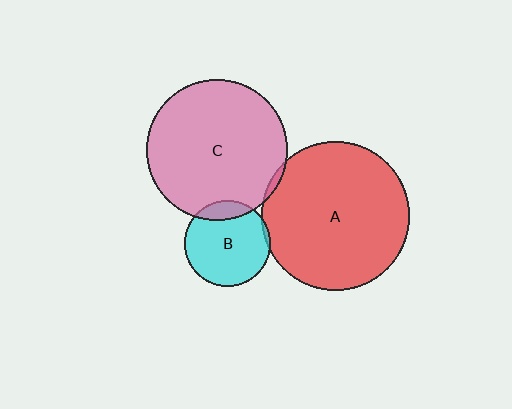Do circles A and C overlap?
Yes.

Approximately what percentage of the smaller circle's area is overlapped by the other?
Approximately 5%.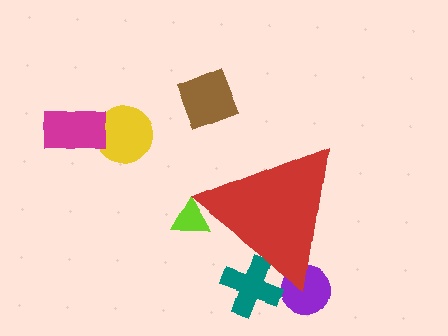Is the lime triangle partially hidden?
Yes, the lime triangle is partially hidden behind the red triangle.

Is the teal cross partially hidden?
Yes, the teal cross is partially hidden behind the red triangle.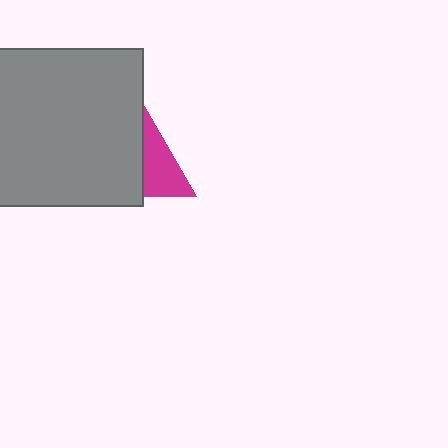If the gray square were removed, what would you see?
You would see the complete magenta triangle.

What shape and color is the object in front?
The object in front is a gray square.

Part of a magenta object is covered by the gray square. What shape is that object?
It is a triangle.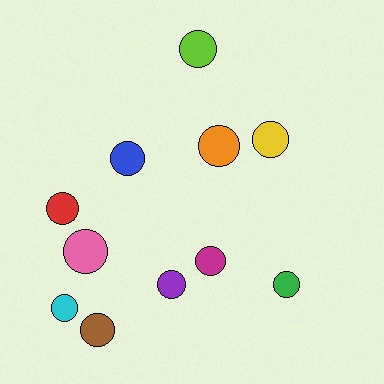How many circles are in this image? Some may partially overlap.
There are 11 circles.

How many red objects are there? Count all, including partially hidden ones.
There is 1 red object.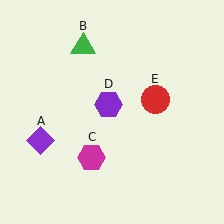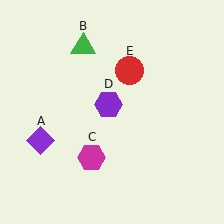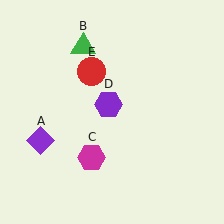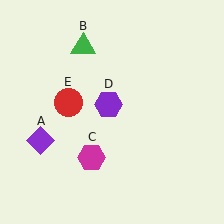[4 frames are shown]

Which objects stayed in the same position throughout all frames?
Purple diamond (object A) and green triangle (object B) and magenta hexagon (object C) and purple hexagon (object D) remained stationary.